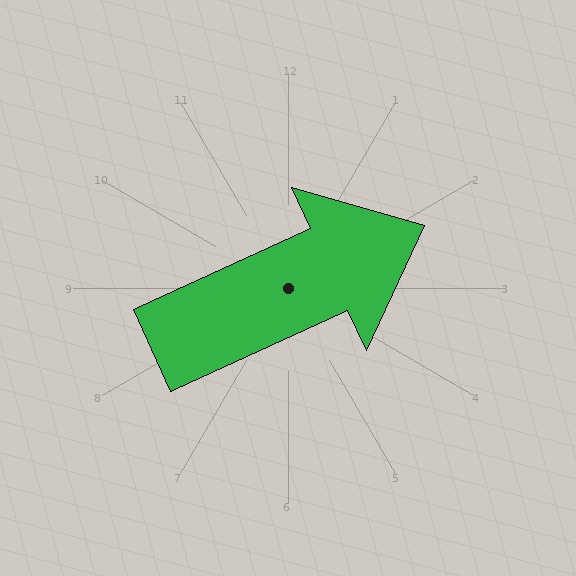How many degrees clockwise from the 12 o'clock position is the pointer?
Approximately 65 degrees.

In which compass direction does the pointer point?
Northeast.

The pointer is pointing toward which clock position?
Roughly 2 o'clock.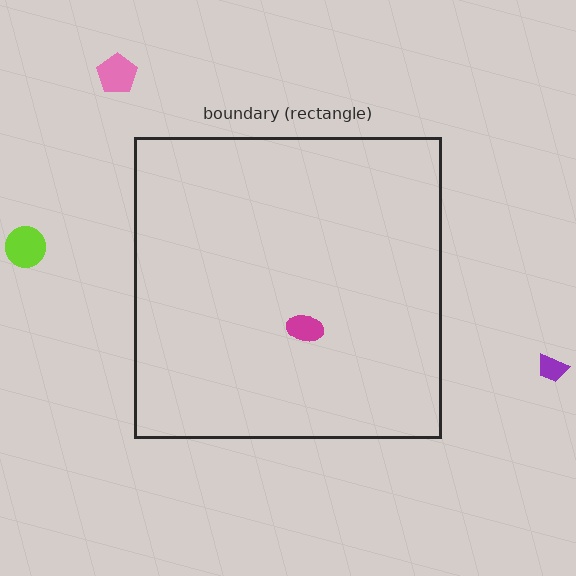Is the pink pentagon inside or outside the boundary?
Outside.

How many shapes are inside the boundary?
1 inside, 3 outside.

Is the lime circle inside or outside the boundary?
Outside.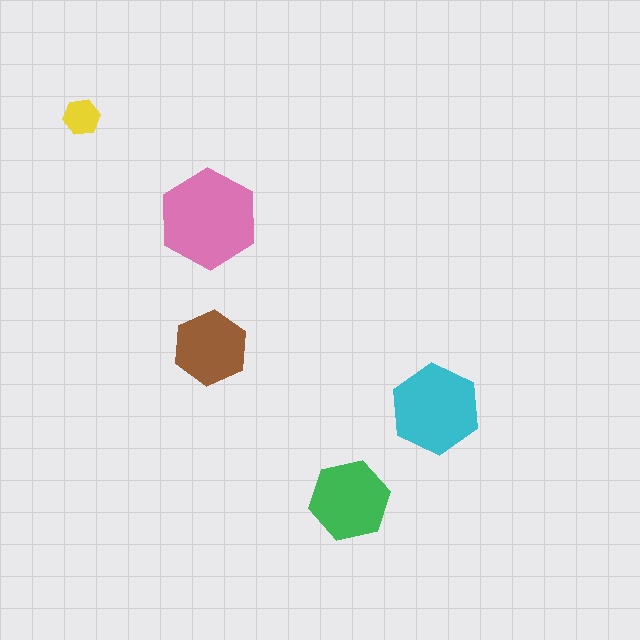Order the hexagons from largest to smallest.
the pink one, the cyan one, the green one, the brown one, the yellow one.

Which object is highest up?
The yellow hexagon is topmost.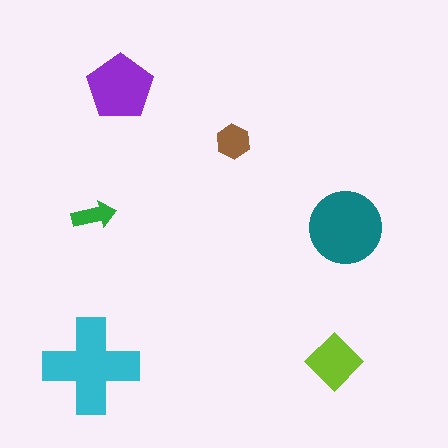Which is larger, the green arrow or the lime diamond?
The lime diamond.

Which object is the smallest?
The green arrow.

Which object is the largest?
The cyan cross.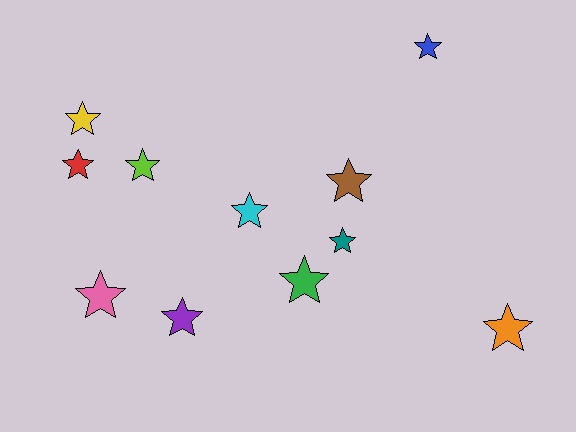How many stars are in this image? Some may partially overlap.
There are 11 stars.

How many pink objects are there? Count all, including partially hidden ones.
There is 1 pink object.